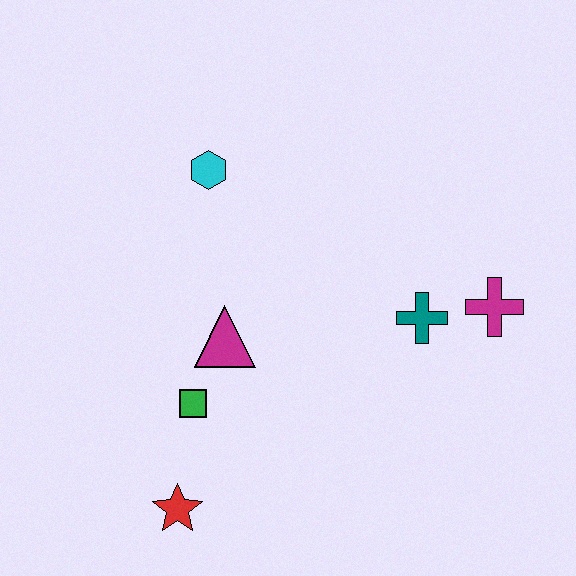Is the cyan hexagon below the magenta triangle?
No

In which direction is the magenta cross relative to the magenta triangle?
The magenta cross is to the right of the magenta triangle.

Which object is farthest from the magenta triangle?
The magenta cross is farthest from the magenta triangle.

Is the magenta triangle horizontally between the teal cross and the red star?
Yes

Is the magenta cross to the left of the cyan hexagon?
No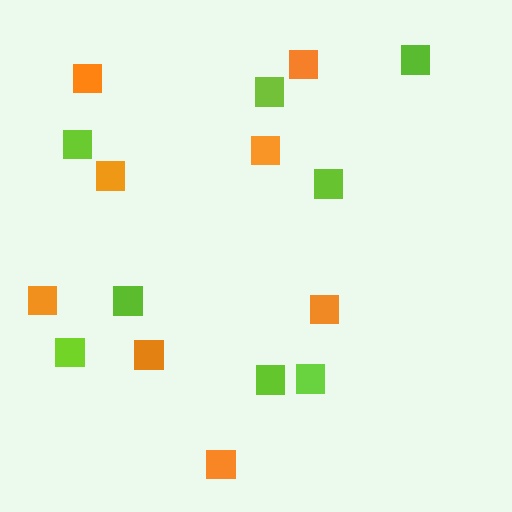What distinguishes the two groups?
There are 2 groups: one group of orange squares (8) and one group of lime squares (8).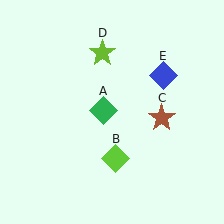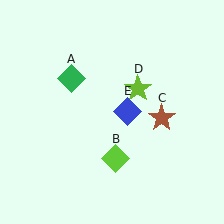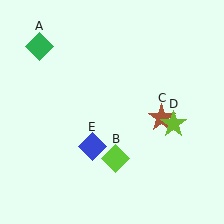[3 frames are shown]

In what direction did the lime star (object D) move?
The lime star (object D) moved down and to the right.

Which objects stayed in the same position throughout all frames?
Lime diamond (object B) and brown star (object C) remained stationary.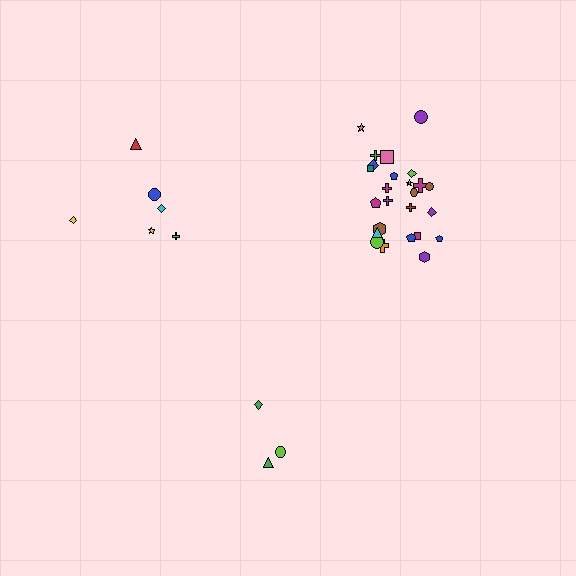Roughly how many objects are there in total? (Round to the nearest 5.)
Roughly 35 objects in total.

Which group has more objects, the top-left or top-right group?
The top-right group.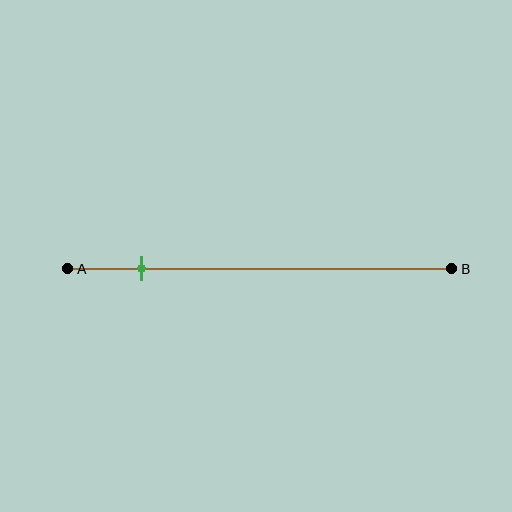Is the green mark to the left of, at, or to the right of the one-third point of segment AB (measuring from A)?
The green mark is to the left of the one-third point of segment AB.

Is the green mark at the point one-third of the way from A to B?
No, the mark is at about 20% from A, not at the 33% one-third point.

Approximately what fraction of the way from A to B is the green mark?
The green mark is approximately 20% of the way from A to B.